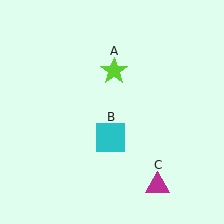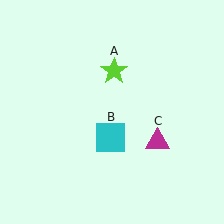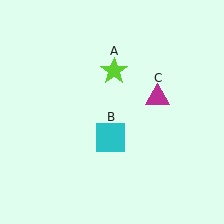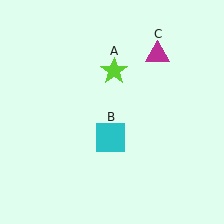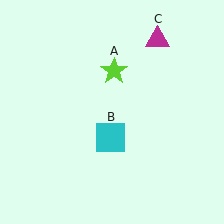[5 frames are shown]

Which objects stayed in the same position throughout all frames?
Lime star (object A) and cyan square (object B) remained stationary.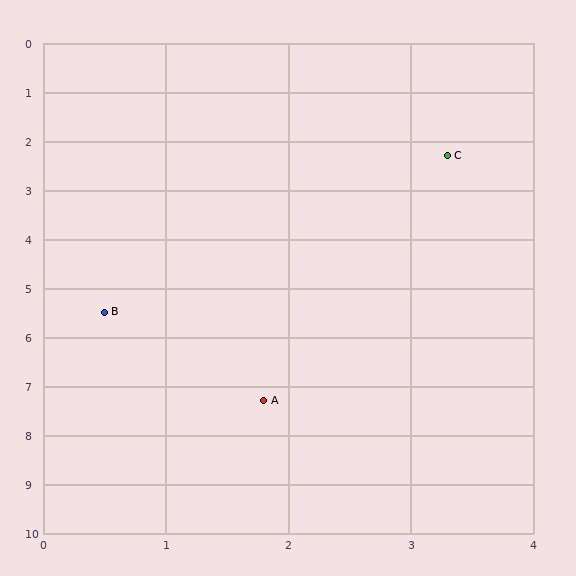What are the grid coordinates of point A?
Point A is at approximately (1.8, 7.3).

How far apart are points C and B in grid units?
Points C and B are about 4.3 grid units apart.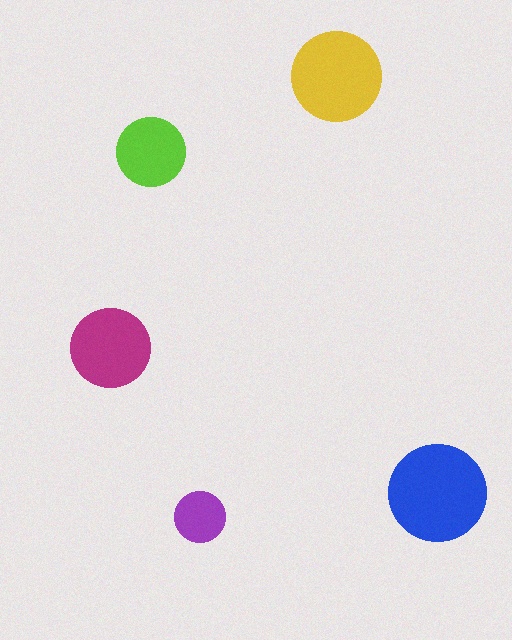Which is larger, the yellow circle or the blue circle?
The blue one.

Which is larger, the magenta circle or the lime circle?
The magenta one.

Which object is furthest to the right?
The blue circle is rightmost.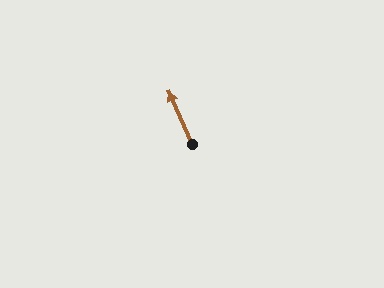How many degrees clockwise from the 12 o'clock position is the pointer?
Approximately 336 degrees.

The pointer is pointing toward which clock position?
Roughly 11 o'clock.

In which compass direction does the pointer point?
Northwest.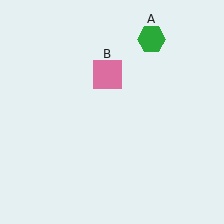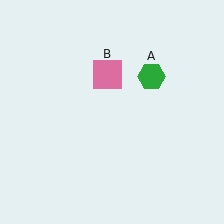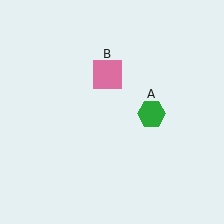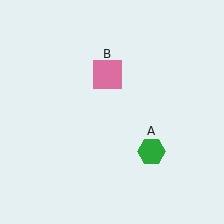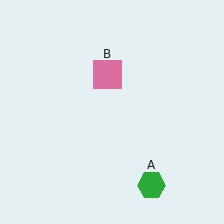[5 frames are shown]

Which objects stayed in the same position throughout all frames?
Pink square (object B) remained stationary.